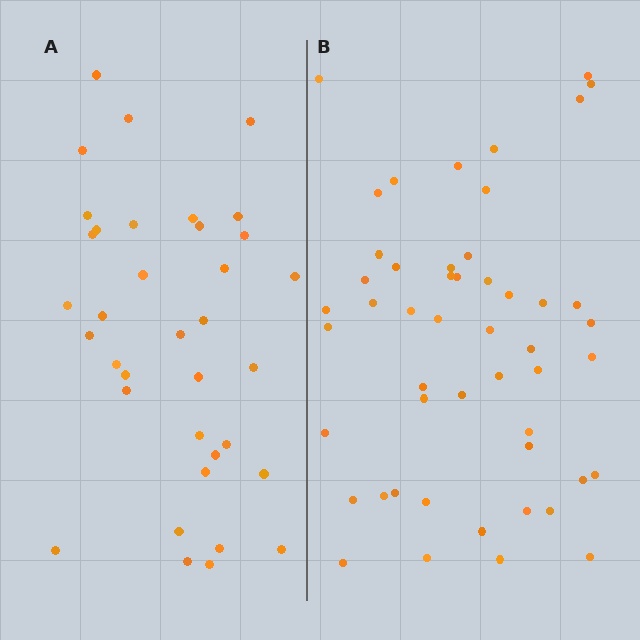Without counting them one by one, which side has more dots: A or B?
Region B (the right region) has more dots.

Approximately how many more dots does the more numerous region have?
Region B has approximately 15 more dots than region A.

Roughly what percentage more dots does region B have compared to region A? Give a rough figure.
About 40% more.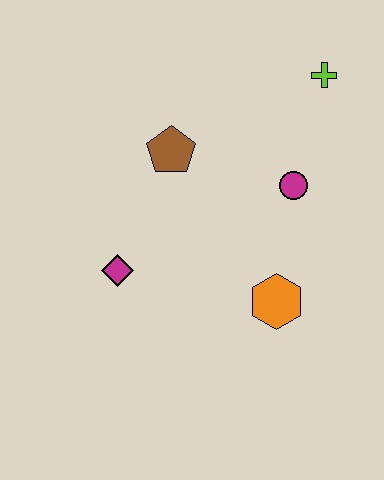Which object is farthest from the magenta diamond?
The lime cross is farthest from the magenta diamond.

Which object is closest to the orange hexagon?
The magenta circle is closest to the orange hexagon.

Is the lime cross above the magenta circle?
Yes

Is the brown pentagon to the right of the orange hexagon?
No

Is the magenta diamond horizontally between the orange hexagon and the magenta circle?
No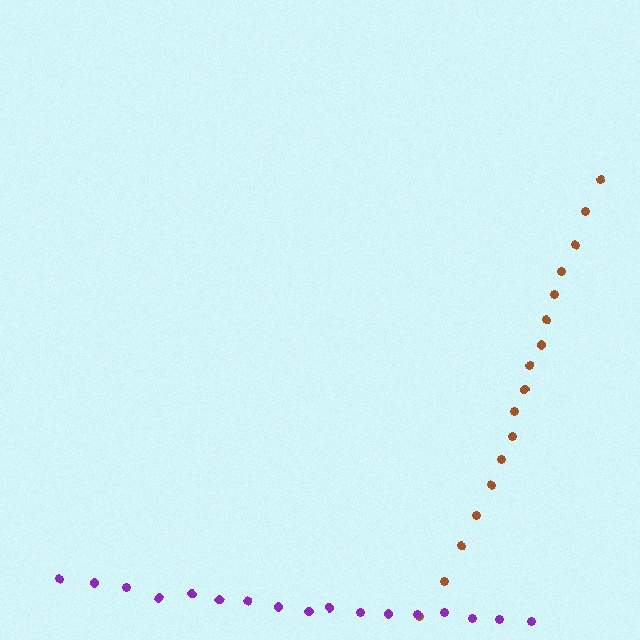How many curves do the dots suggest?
There are 2 distinct paths.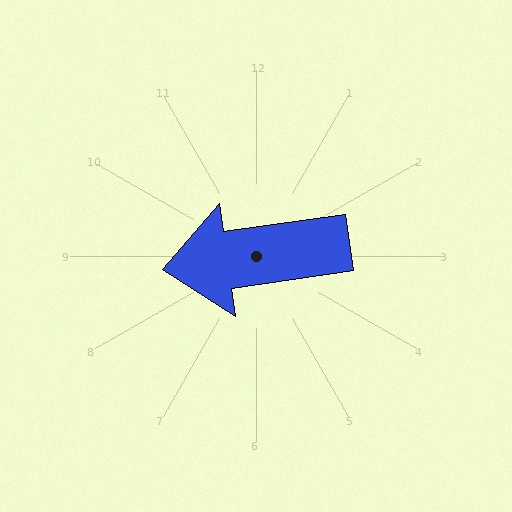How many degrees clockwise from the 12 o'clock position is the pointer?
Approximately 262 degrees.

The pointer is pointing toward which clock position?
Roughly 9 o'clock.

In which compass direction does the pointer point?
West.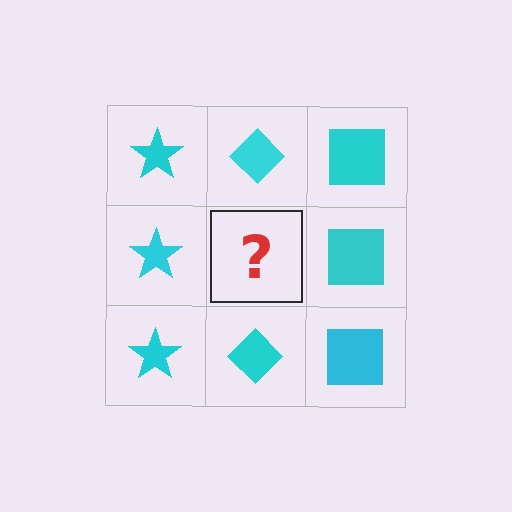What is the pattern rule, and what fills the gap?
The rule is that each column has a consistent shape. The gap should be filled with a cyan diamond.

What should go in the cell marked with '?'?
The missing cell should contain a cyan diamond.